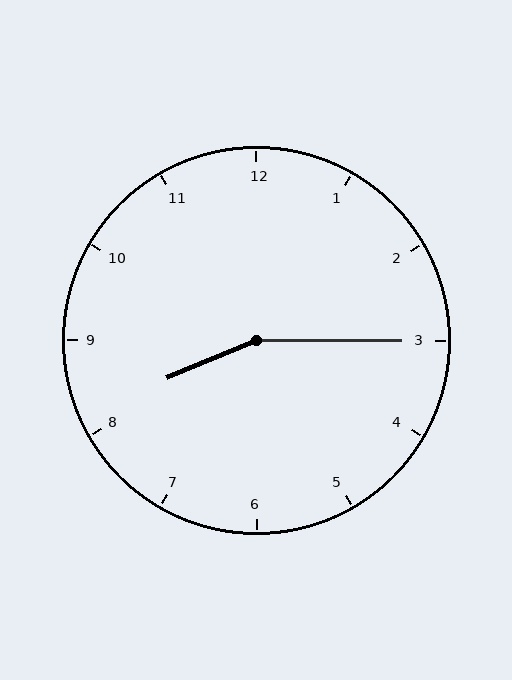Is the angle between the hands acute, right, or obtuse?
It is obtuse.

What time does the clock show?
8:15.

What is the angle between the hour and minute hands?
Approximately 158 degrees.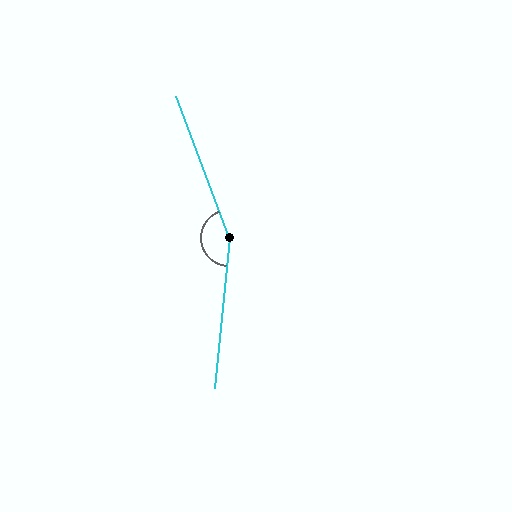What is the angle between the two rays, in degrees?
Approximately 154 degrees.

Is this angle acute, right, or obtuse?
It is obtuse.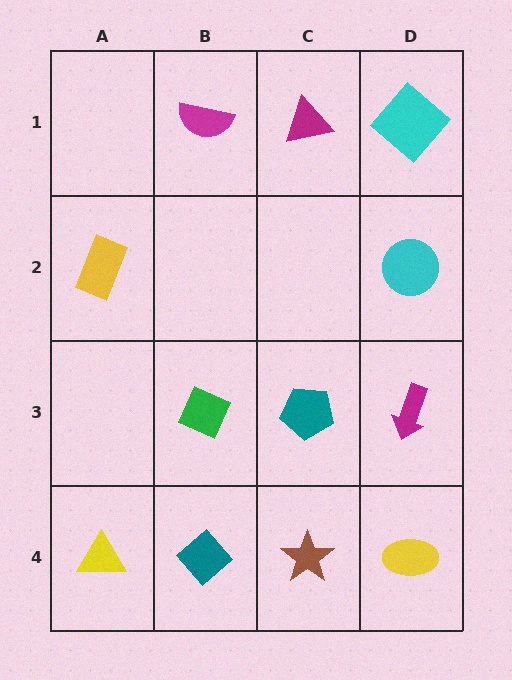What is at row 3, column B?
A green diamond.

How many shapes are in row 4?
4 shapes.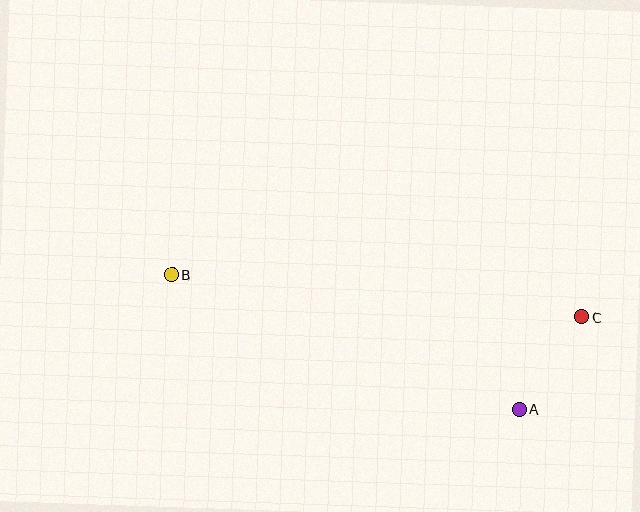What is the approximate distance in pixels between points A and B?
The distance between A and B is approximately 373 pixels.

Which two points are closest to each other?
Points A and C are closest to each other.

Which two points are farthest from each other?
Points B and C are farthest from each other.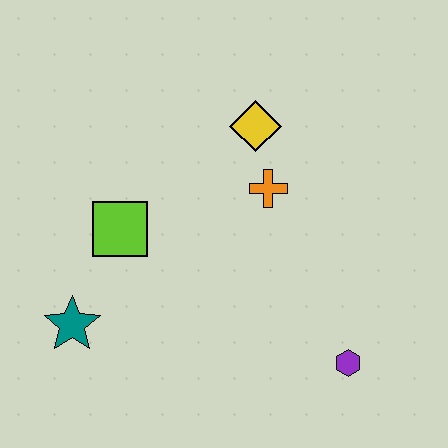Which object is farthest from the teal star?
The purple hexagon is farthest from the teal star.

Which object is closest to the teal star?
The lime square is closest to the teal star.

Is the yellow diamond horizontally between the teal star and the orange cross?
Yes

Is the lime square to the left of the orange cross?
Yes